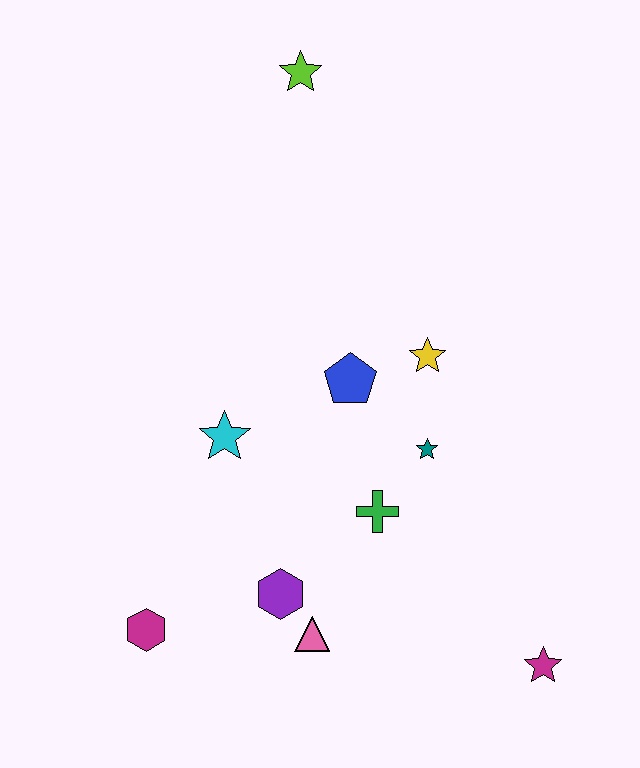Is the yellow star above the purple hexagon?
Yes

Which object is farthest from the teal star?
The lime star is farthest from the teal star.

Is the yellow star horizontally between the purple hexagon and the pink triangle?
No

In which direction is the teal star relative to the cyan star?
The teal star is to the right of the cyan star.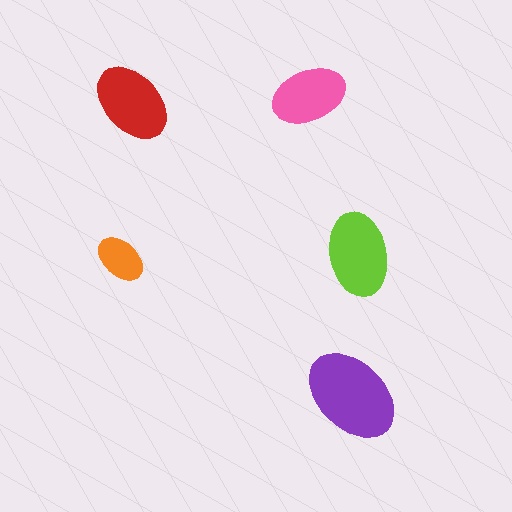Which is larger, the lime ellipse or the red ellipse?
The lime one.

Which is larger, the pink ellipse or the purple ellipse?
The purple one.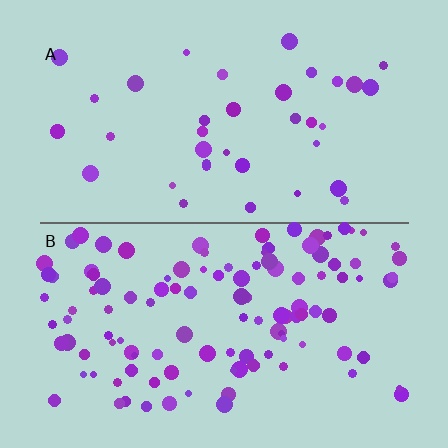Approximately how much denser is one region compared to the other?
Approximately 3.1× — region B over region A.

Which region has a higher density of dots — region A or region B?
B (the bottom).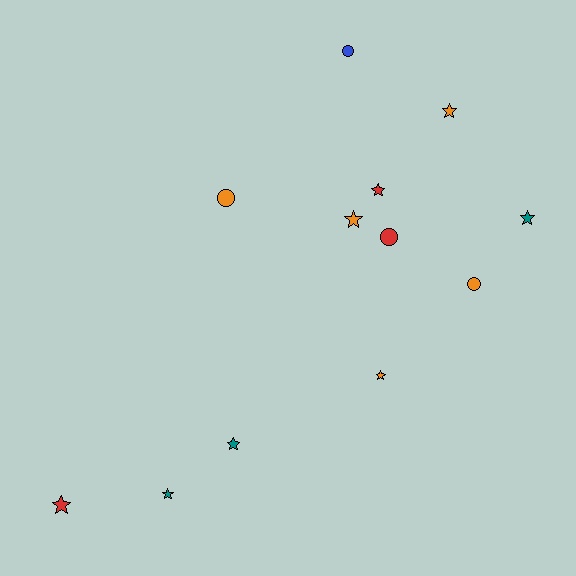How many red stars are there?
There are 2 red stars.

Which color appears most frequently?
Orange, with 5 objects.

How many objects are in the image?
There are 12 objects.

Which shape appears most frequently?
Star, with 8 objects.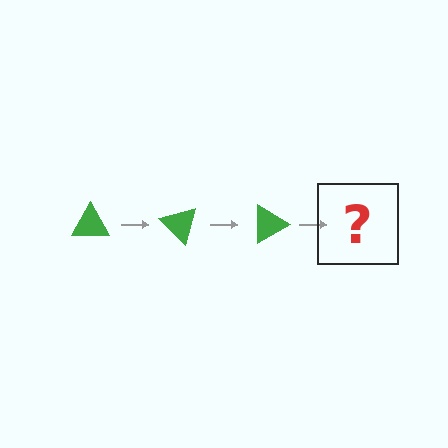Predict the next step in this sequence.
The next step is a green triangle rotated 135 degrees.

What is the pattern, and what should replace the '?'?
The pattern is that the triangle rotates 45 degrees each step. The '?' should be a green triangle rotated 135 degrees.